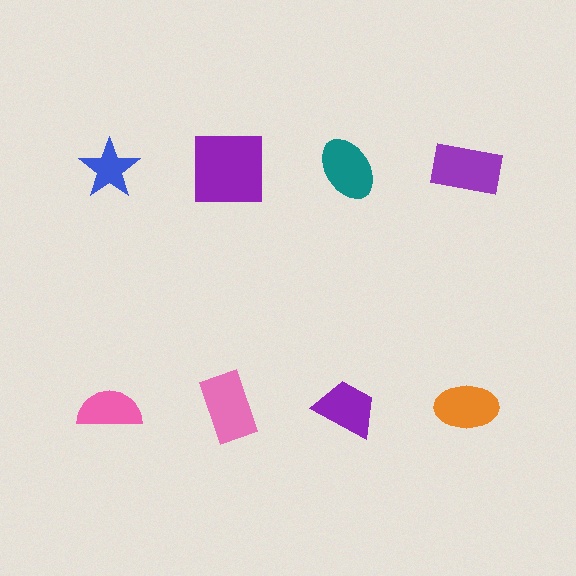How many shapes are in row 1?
4 shapes.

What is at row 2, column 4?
An orange ellipse.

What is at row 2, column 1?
A pink semicircle.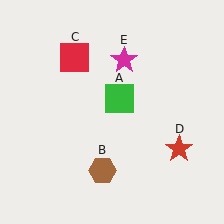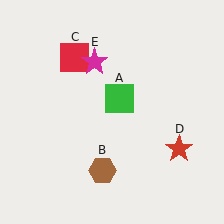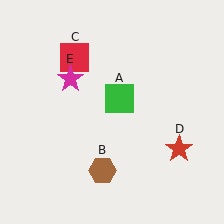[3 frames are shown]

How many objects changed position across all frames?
1 object changed position: magenta star (object E).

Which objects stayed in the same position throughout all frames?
Green square (object A) and brown hexagon (object B) and red square (object C) and red star (object D) remained stationary.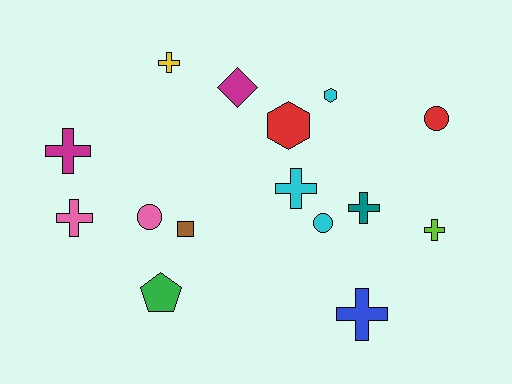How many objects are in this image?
There are 15 objects.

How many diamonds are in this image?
There is 1 diamond.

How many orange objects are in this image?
There are no orange objects.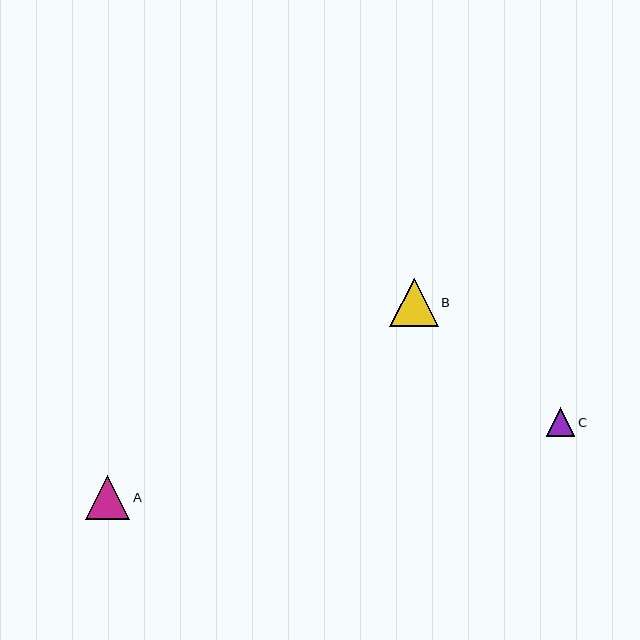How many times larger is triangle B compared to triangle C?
Triangle B is approximately 1.7 times the size of triangle C.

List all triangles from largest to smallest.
From largest to smallest: B, A, C.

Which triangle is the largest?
Triangle B is the largest with a size of approximately 49 pixels.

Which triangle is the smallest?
Triangle C is the smallest with a size of approximately 28 pixels.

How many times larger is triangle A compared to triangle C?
Triangle A is approximately 1.6 times the size of triangle C.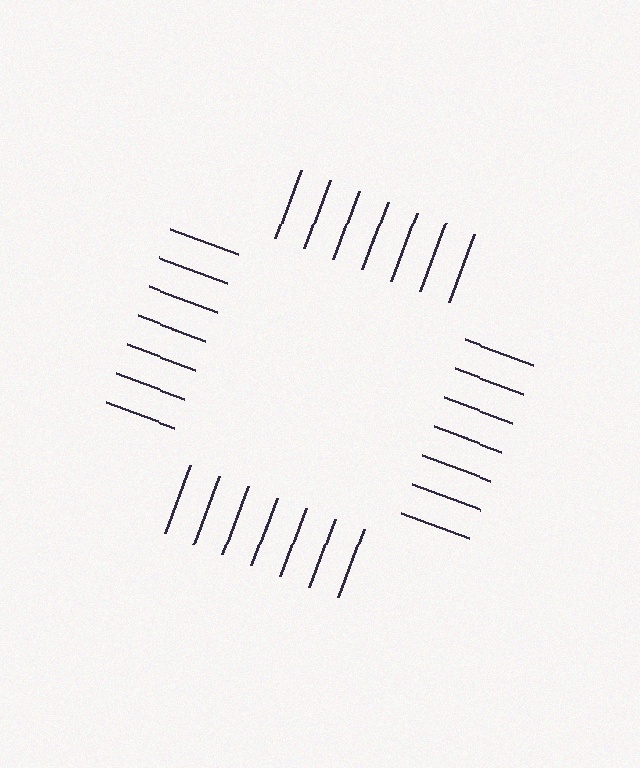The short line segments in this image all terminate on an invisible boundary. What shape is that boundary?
An illusory square — the line segments terminate on its edges but no continuous stroke is drawn.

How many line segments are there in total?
28 — 7 along each of the 4 edges.